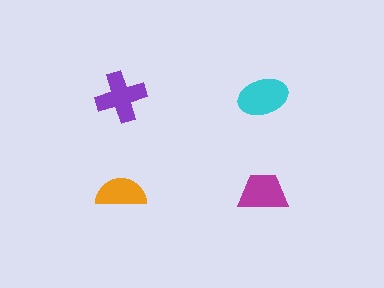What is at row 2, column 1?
An orange semicircle.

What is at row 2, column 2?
A magenta trapezoid.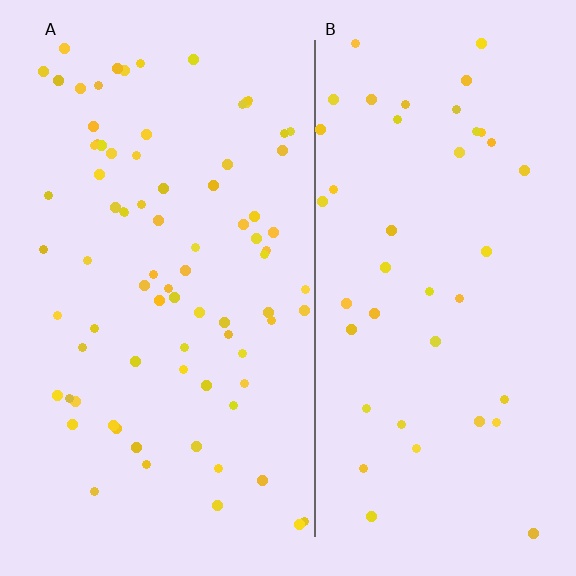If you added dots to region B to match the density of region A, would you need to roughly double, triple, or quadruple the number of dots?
Approximately double.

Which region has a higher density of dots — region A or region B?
A (the left).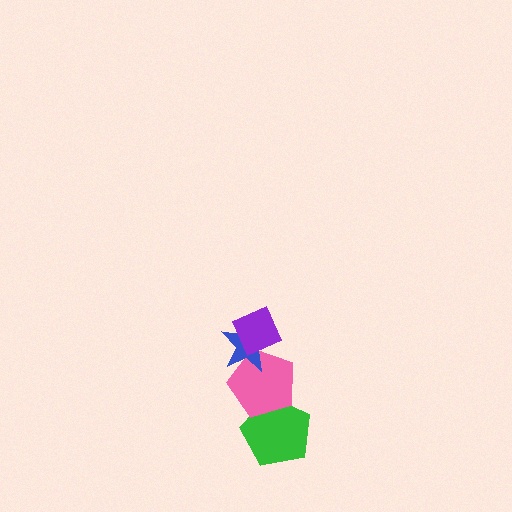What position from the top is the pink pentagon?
The pink pentagon is 3rd from the top.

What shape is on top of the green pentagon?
The pink pentagon is on top of the green pentagon.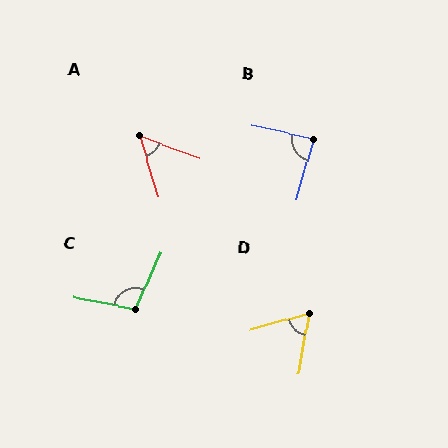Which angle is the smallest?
A, at approximately 53 degrees.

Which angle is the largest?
C, at approximately 103 degrees.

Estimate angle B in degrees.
Approximately 86 degrees.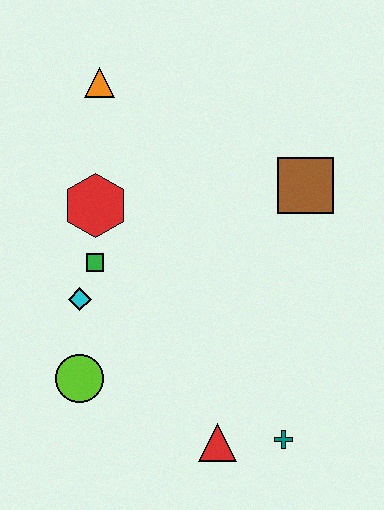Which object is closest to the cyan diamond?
The green square is closest to the cyan diamond.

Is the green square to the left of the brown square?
Yes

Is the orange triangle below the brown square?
No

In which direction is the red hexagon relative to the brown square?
The red hexagon is to the left of the brown square.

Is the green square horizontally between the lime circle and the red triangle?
Yes